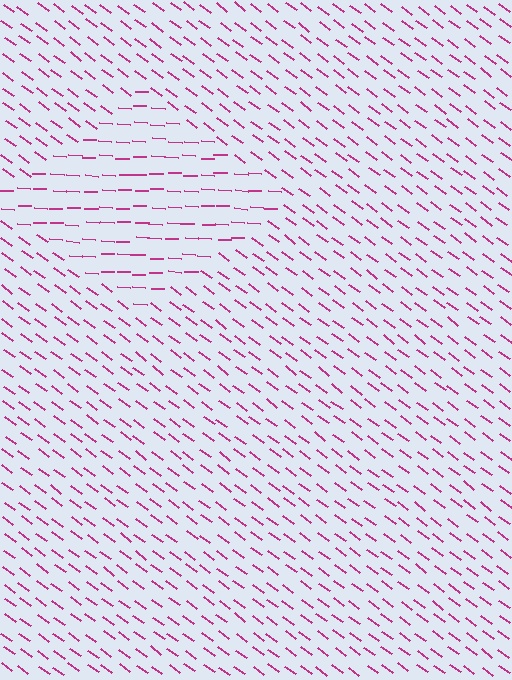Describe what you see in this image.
The image is filled with small magenta line segments. A diamond region in the image has lines oriented differently from the surrounding lines, creating a visible texture boundary.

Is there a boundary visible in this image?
Yes, there is a texture boundary formed by a change in line orientation.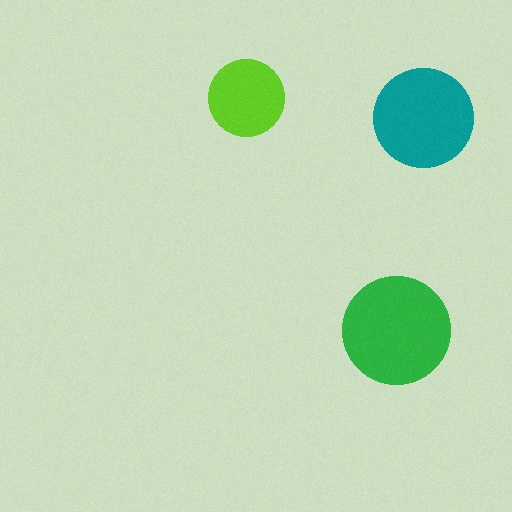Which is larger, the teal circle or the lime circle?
The teal one.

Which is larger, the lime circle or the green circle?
The green one.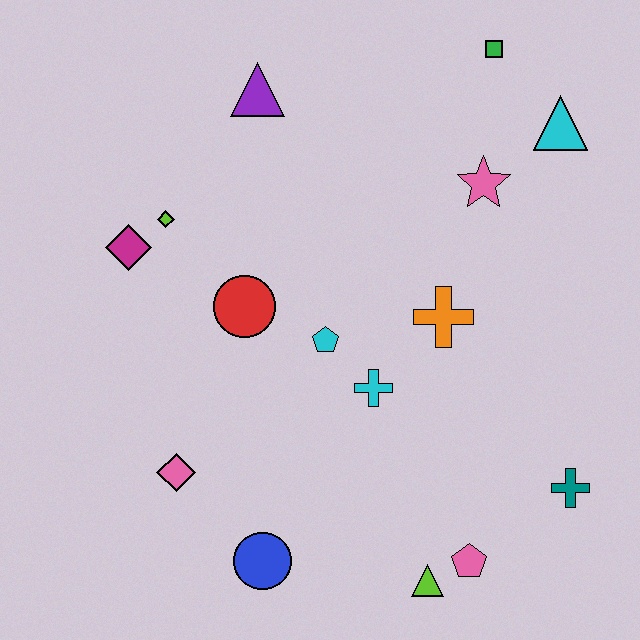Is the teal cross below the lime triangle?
No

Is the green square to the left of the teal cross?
Yes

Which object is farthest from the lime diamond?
The teal cross is farthest from the lime diamond.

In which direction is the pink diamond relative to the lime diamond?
The pink diamond is below the lime diamond.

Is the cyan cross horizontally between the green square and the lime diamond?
Yes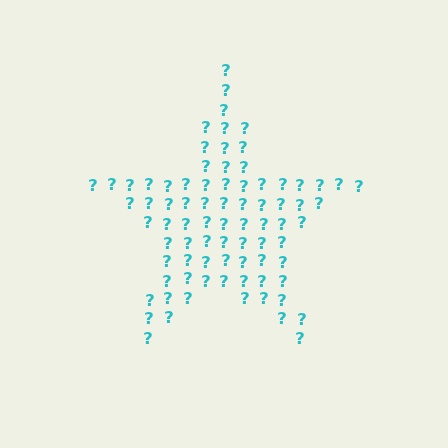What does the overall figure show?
The overall figure shows a star.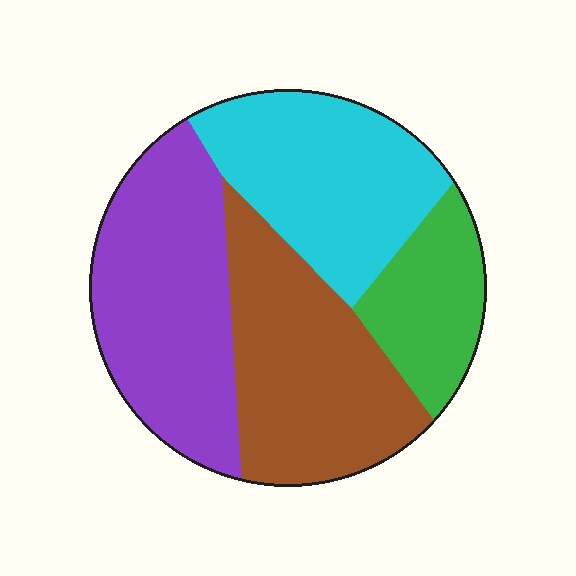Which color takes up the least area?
Green, at roughly 15%.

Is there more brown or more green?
Brown.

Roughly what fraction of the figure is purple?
Purple covers 31% of the figure.